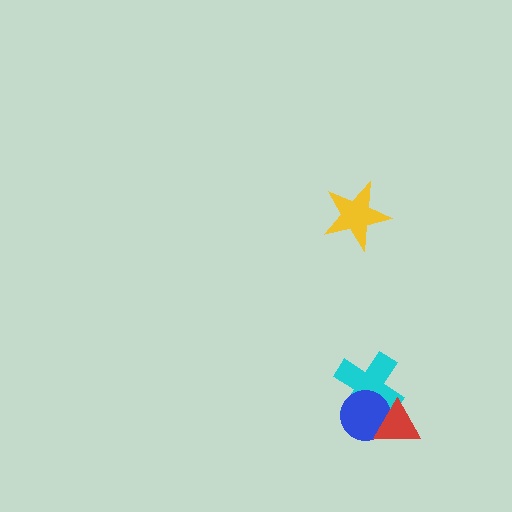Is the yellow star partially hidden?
No, no other shape covers it.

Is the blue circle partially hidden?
Yes, it is partially covered by another shape.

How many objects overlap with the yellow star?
0 objects overlap with the yellow star.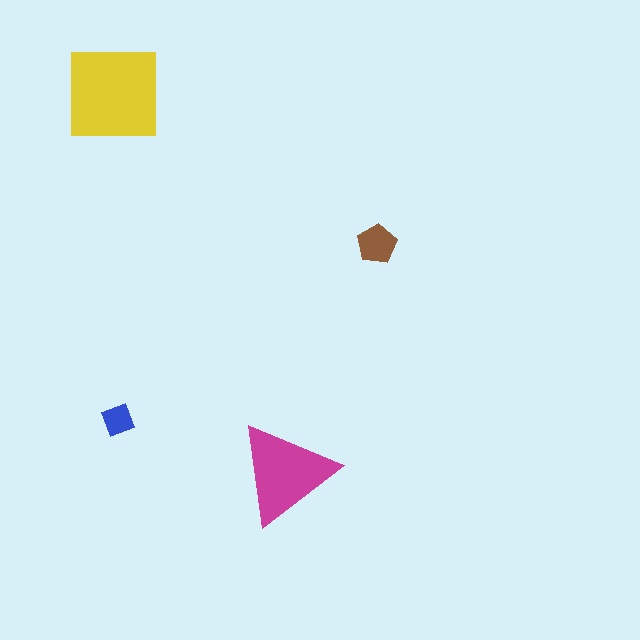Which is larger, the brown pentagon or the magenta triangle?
The magenta triangle.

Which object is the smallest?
The blue diamond.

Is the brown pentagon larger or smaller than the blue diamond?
Larger.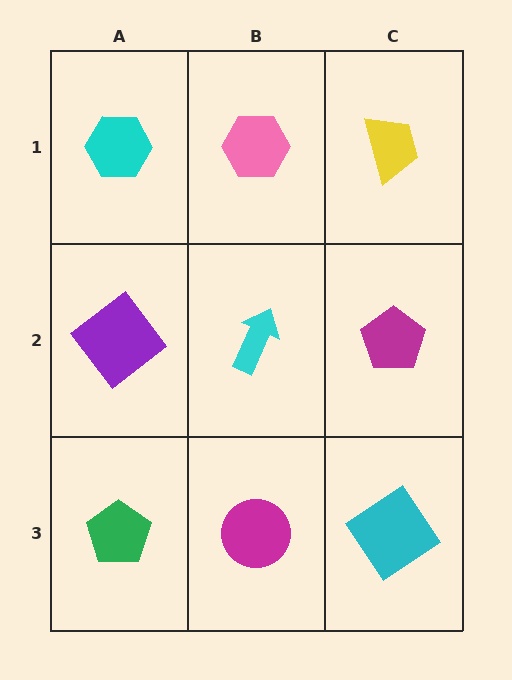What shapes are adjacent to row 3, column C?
A magenta pentagon (row 2, column C), a magenta circle (row 3, column B).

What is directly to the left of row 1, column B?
A cyan hexagon.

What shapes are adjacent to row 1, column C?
A magenta pentagon (row 2, column C), a pink hexagon (row 1, column B).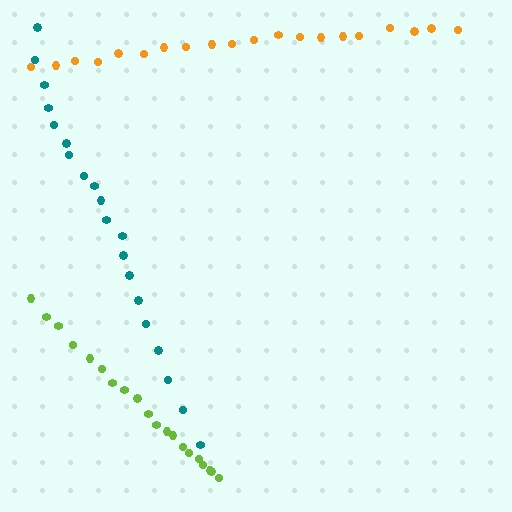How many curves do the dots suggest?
There are 3 distinct paths.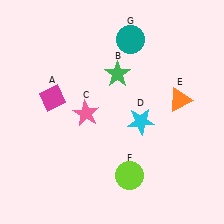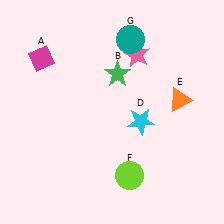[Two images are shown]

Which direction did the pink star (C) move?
The pink star (C) moved up.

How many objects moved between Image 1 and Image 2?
2 objects moved between the two images.